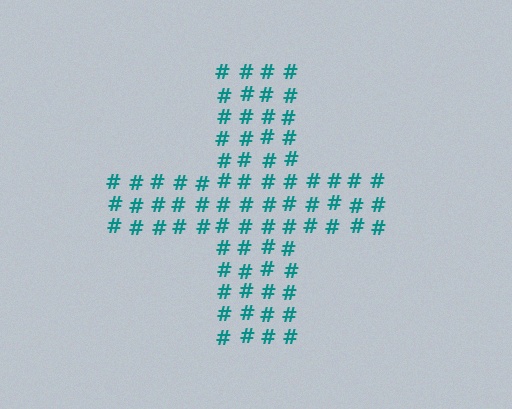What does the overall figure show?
The overall figure shows a cross.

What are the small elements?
The small elements are hash symbols.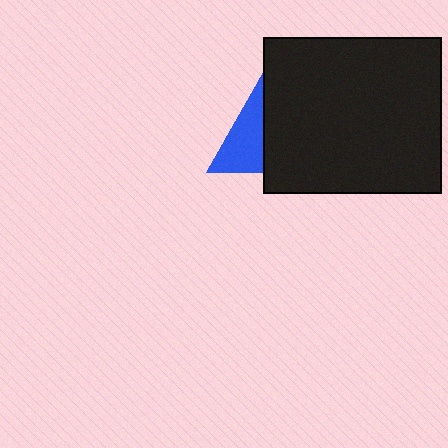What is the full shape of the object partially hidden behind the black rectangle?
The partially hidden object is a blue triangle.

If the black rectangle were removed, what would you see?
You would see the complete blue triangle.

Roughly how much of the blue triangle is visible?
A small part of it is visible (roughly 37%).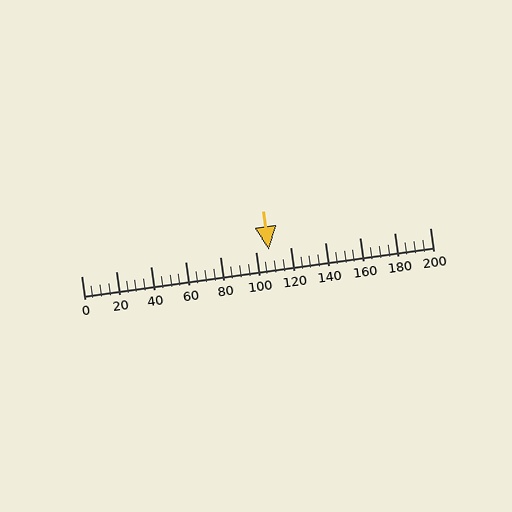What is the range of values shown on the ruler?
The ruler shows values from 0 to 200.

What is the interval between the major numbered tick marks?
The major tick marks are spaced 20 units apart.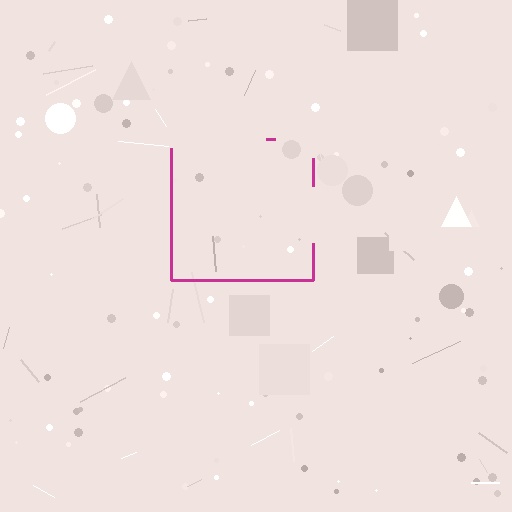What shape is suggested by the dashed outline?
The dashed outline suggests a square.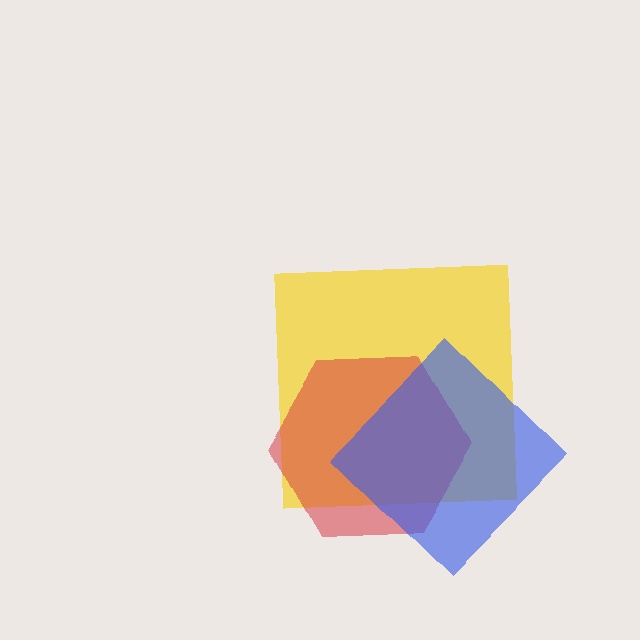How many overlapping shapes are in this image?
There are 3 overlapping shapes in the image.